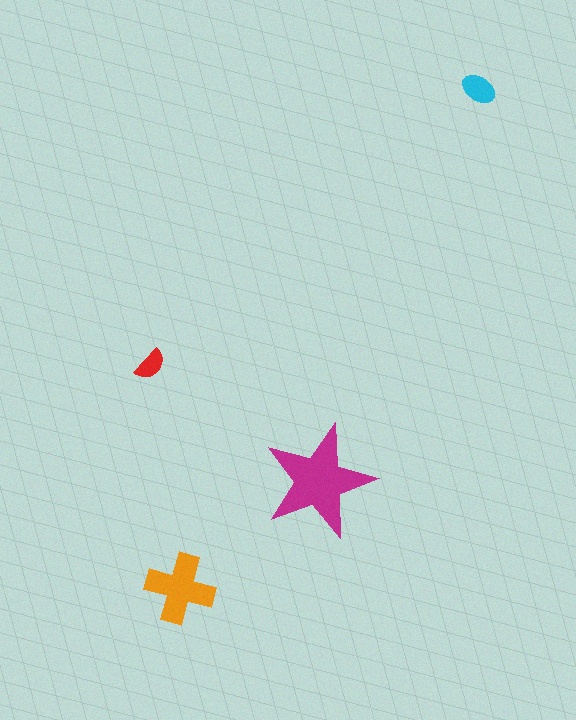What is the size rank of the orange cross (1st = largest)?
2nd.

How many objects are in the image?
There are 4 objects in the image.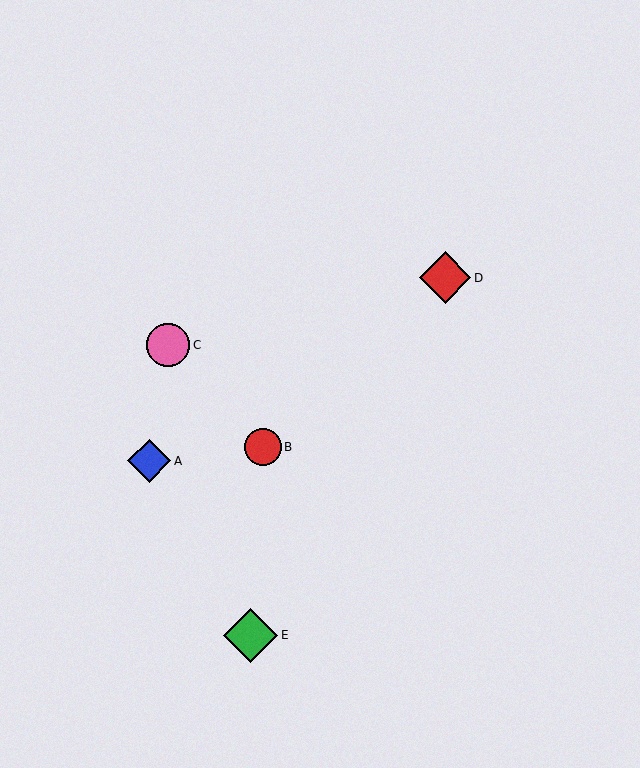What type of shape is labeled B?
Shape B is a red circle.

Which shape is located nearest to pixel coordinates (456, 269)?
The red diamond (labeled D) at (445, 278) is nearest to that location.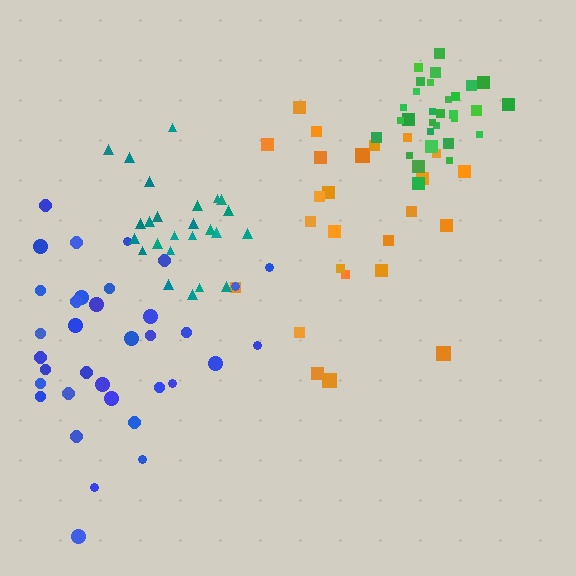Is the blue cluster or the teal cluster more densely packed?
Teal.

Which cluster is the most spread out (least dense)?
Orange.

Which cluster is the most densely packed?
Green.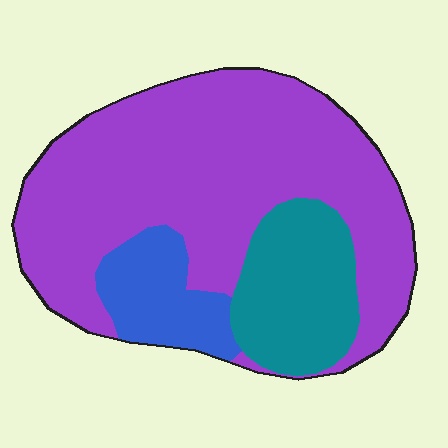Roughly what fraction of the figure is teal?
Teal covers 19% of the figure.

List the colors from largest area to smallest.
From largest to smallest: purple, teal, blue.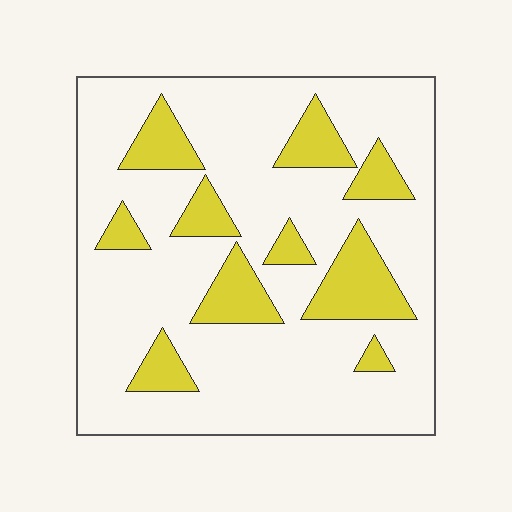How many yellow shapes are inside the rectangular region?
10.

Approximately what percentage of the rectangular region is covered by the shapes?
Approximately 20%.